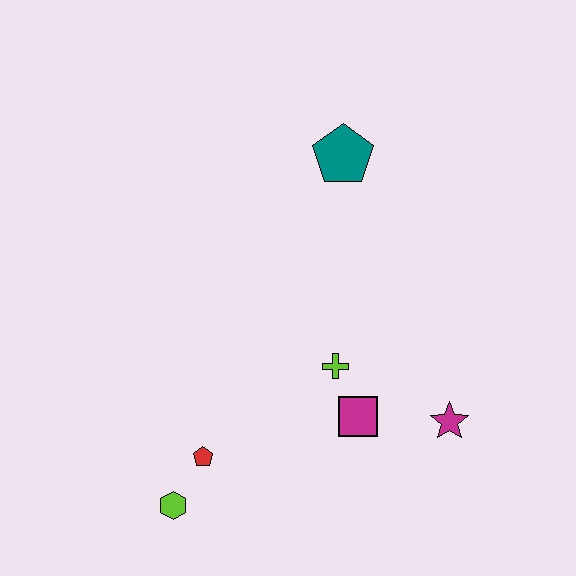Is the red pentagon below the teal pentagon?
Yes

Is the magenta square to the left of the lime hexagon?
No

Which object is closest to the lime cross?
The magenta square is closest to the lime cross.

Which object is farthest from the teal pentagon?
The lime hexagon is farthest from the teal pentagon.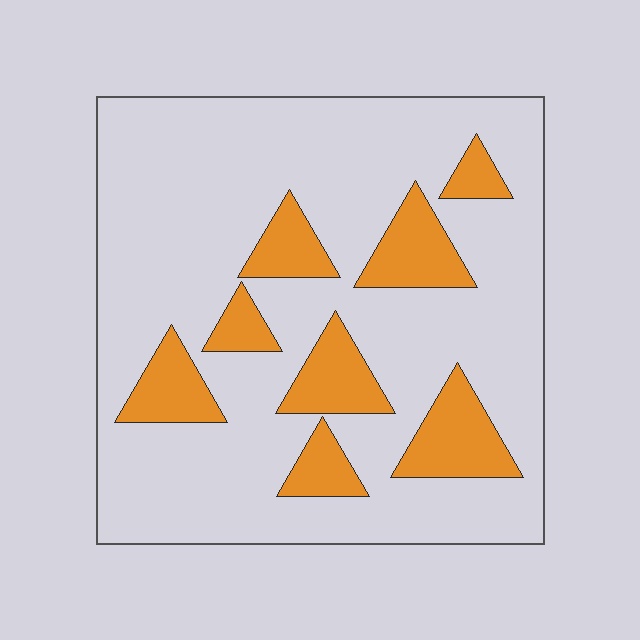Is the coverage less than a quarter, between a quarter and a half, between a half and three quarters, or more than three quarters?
Less than a quarter.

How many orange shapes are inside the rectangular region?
8.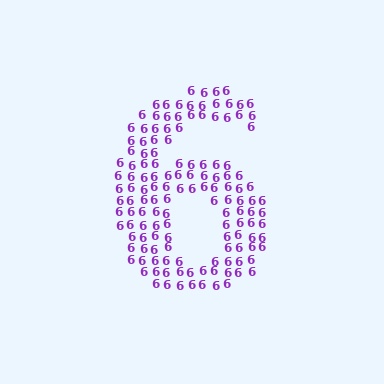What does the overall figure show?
The overall figure shows the digit 6.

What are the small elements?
The small elements are digit 6's.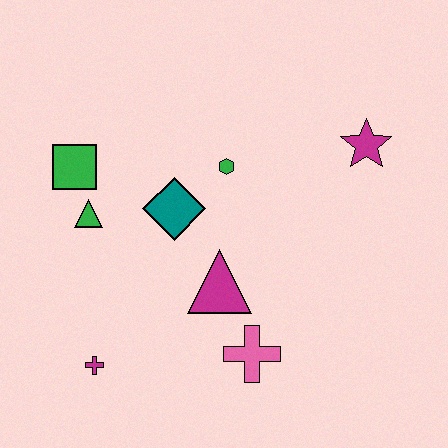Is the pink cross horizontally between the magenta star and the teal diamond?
Yes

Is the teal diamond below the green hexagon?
Yes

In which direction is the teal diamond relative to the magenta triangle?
The teal diamond is above the magenta triangle.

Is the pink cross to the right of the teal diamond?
Yes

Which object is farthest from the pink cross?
The green square is farthest from the pink cross.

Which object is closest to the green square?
The green triangle is closest to the green square.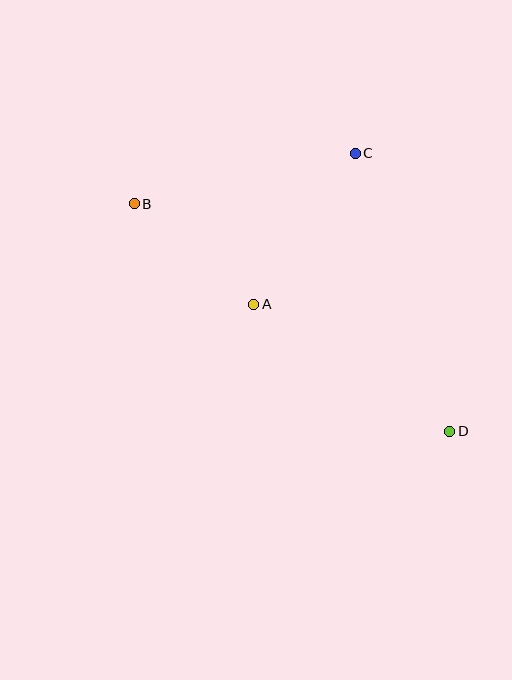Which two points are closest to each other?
Points A and B are closest to each other.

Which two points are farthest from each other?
Points B and D are farthest from each other.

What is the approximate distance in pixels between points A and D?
The distance between A and D is approximately 234 pixels.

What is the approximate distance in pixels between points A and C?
The distance between A and C is approximately 182 pixels.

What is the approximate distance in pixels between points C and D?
The distance between C and D is approximately 294 pixels.